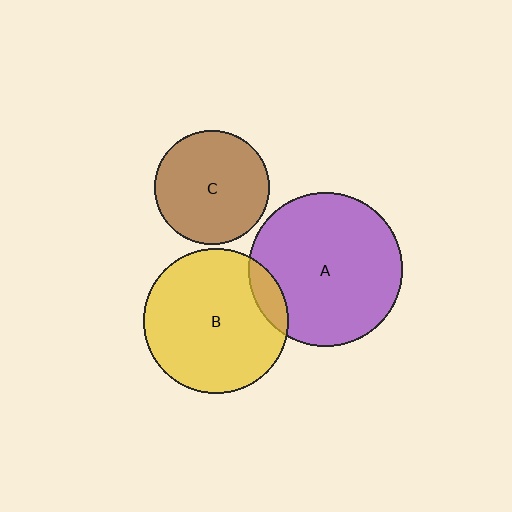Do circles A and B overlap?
Yes.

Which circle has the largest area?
Circle A (purple).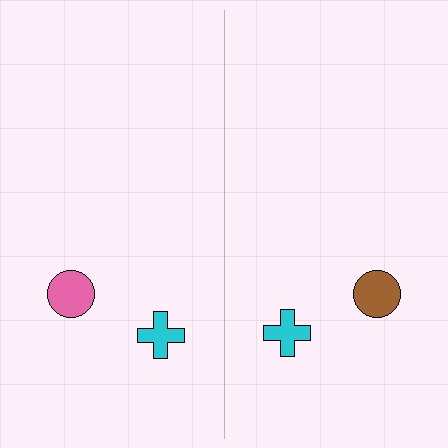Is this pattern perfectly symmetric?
No, the pattern is not perfectly symmetric. The brown circle on the right side breaks the symmetry — its mirror counterpart is pink.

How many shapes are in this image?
There are 4 shapes in this image.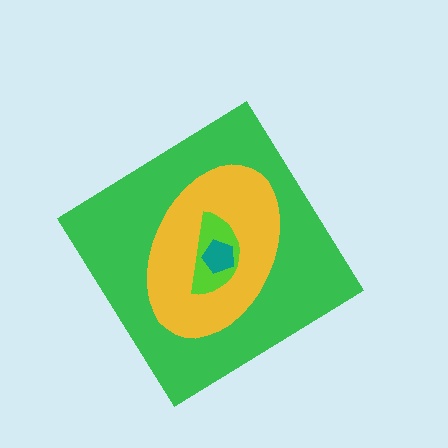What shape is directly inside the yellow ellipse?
The lime semicircle.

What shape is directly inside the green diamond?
The yellow ellipse.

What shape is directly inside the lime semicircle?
The teal pentagon.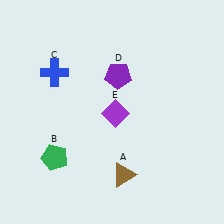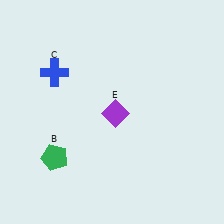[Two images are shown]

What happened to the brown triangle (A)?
The brown triangle (A) was removed in Image 2. It was in the bottom-right area of Image 1.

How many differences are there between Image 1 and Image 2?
There are 2 differences between the two images.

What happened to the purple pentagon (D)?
The purple pentagon (D) was removed in Image 2. It was in the top-right area of Image 1.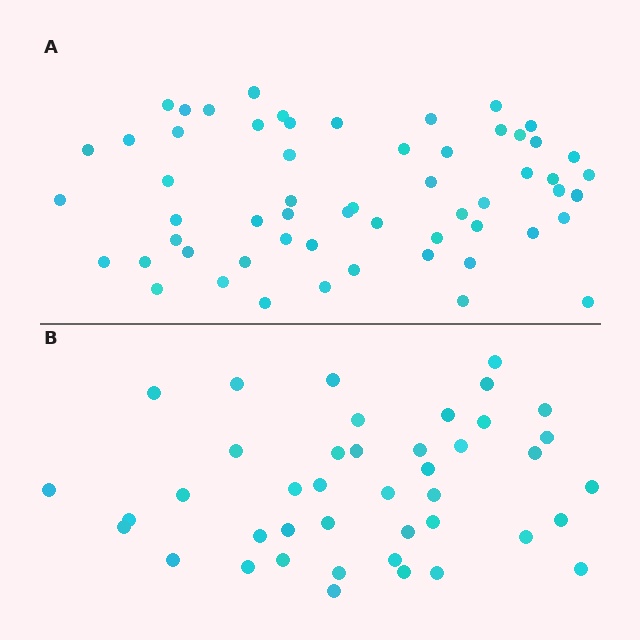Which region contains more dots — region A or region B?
Region A (the top region) has more dots.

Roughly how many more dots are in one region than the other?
Region A has approximately 15 more dots than region B.